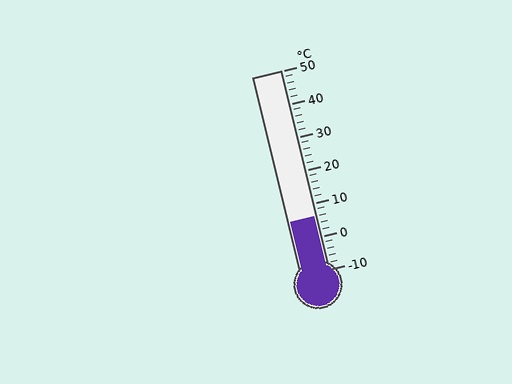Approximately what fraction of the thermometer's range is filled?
The thermometer is filled to approximately 25% of its range.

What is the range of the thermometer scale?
The thermometer scale ranges from -10°C to 50°C.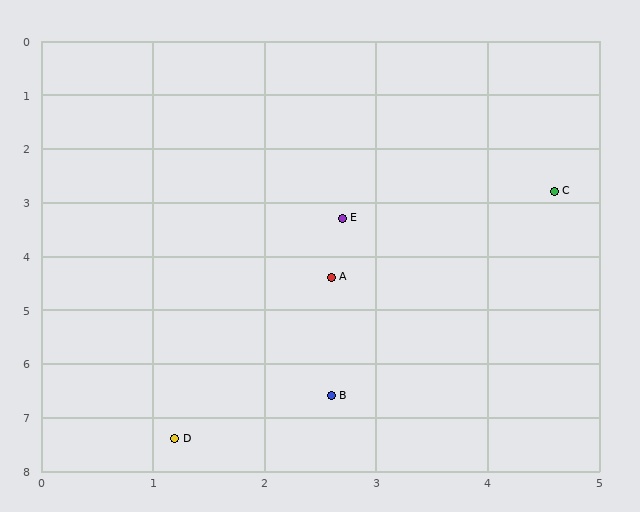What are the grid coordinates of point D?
Point D is at approximately (1.2, 7.4).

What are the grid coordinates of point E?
Point E is at approximately (2.7, 3.3).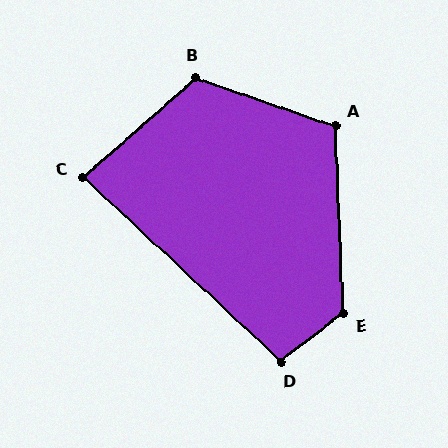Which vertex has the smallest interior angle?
C, at approximately 84 degrees.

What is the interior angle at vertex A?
Approximately 111 degrees (obtuse).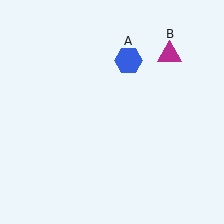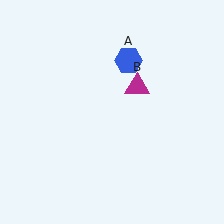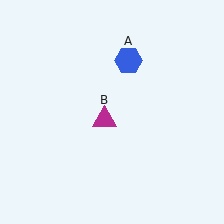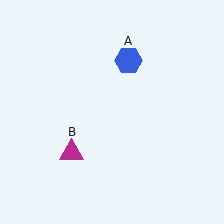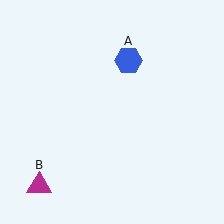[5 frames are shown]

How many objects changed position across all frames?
1 object changed position: magenta triangle (object B).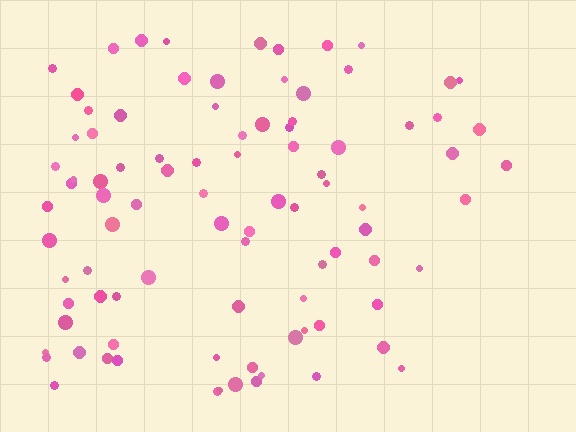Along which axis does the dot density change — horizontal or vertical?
Horizontal.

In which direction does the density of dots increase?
From right to left, with the left side densest.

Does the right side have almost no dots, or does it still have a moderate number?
Still a moderate number, just noticeably fewer than the left.